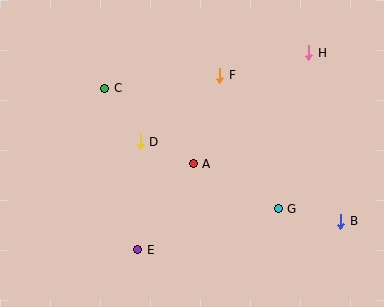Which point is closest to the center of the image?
Point A at (193, 164) is closest to the center.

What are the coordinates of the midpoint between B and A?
The midpoint between B and A is at (267, 192).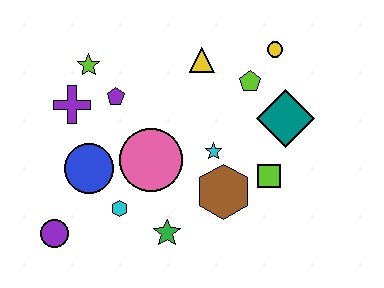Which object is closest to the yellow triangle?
The lime pentagon is closest to the yellow triangle.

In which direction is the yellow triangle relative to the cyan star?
The yellow triangle is above the cyan star.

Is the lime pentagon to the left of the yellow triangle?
No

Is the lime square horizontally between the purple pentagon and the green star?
No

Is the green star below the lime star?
Yes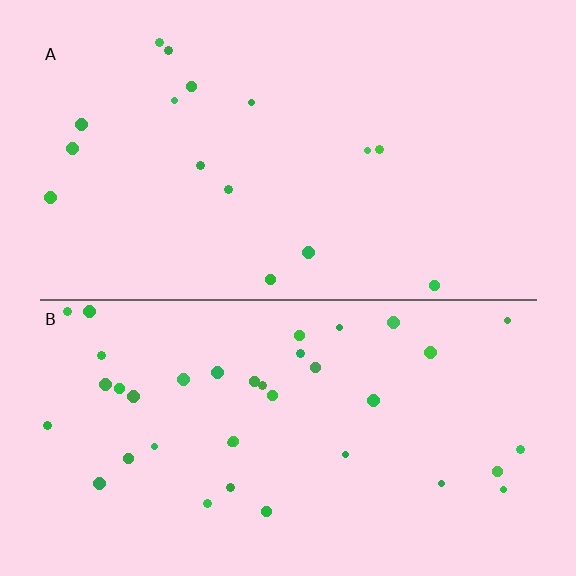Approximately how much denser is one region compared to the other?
Approximately 2.5× — region B over region A.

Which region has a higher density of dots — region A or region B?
B (the bottom).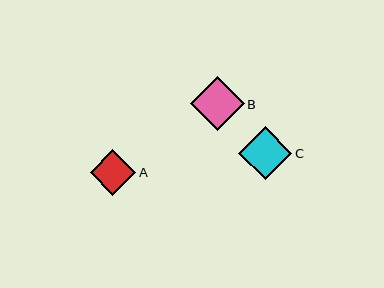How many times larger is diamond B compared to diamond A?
Diamond B is approximately 1.2 times the size of diamond A.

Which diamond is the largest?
Diamond B is the largest with a size of approximately 54 pixels.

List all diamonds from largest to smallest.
From largest to smallest: B, C, A.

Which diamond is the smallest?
Diamond A is the smallest with a size of approximately 46 pixels.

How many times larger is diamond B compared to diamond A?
Diamond B is approximately 1.2 times the size of diamond A.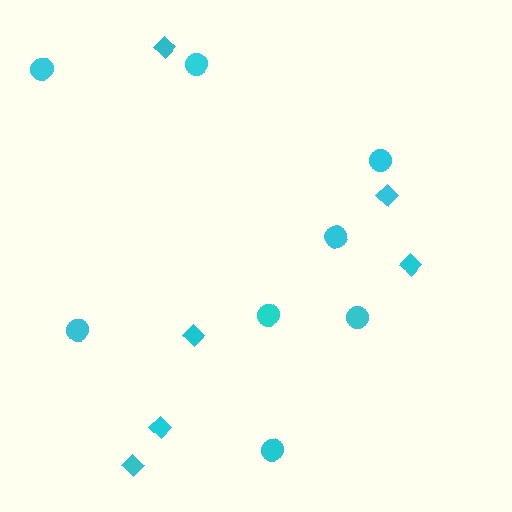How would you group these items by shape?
There are 2 groups: one group of diamonds (6) and one group of circles (8).